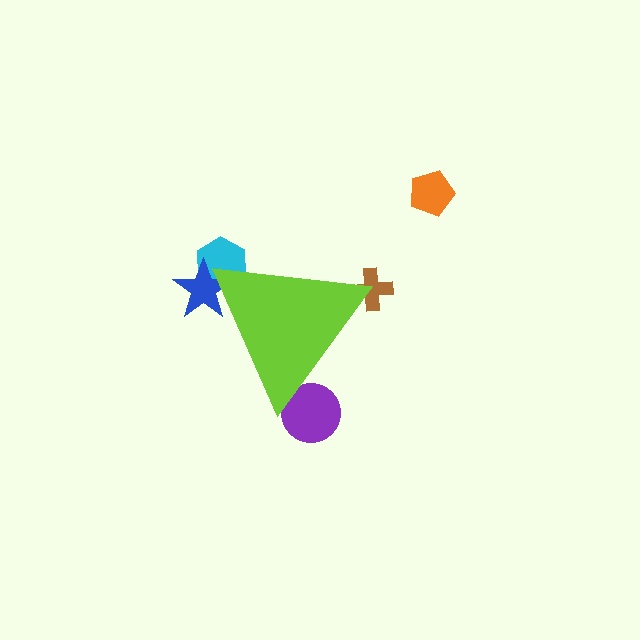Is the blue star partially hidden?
Yes, the blue star is partially hidden behind the lime triangle.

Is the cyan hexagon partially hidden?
Yes, the cyan hexagon is partially hidden behind the lime triangle.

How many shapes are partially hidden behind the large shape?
4 shapes are partially hidden.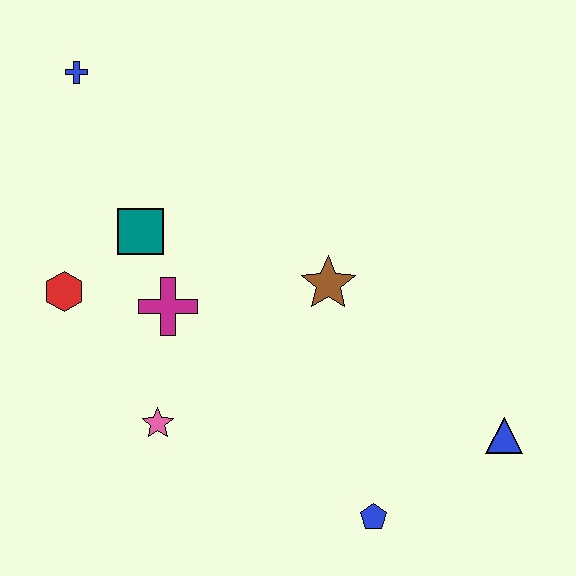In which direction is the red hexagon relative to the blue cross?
The red hexagon is below the blue cross.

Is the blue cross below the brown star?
No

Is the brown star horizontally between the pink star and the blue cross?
No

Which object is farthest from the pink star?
The blue cross is farthest from the pink star.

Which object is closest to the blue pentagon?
The blue triangle is closest to the blue pentagon.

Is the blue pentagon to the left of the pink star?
No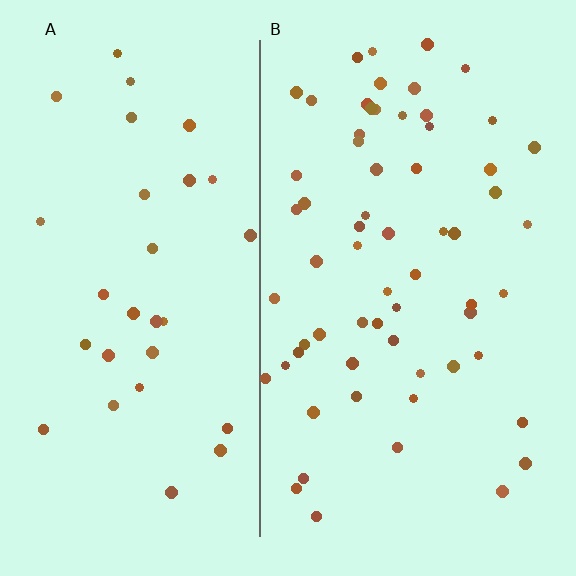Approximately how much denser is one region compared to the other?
Approximately 2.0× — region B over region A.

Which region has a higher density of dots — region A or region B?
B (the right).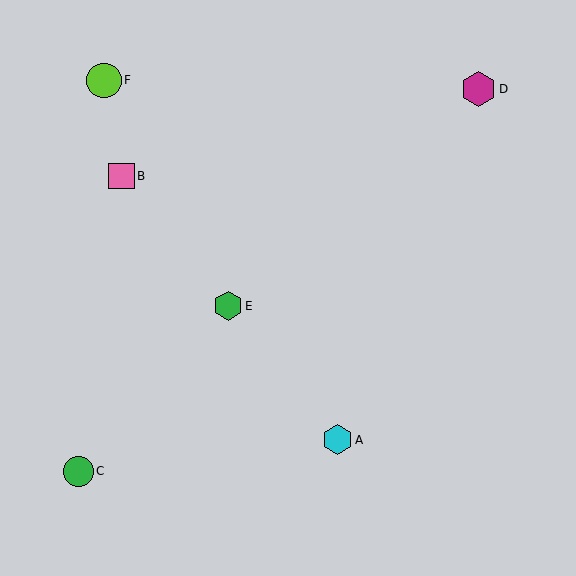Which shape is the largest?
The magenta hexagon (labeled D) is the largest.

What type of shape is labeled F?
Shape F is a lime circle.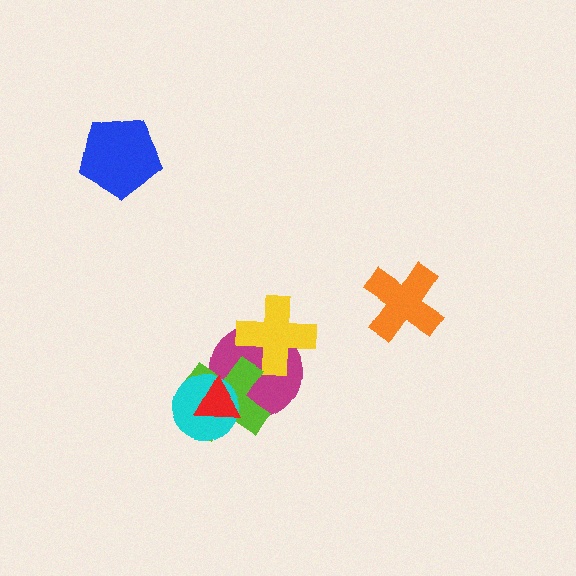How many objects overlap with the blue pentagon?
0 objects overlap with the blue pentagon.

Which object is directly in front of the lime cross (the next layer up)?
The cyan circle is directly in front of the lime cross.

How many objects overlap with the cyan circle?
3 objects overlap with the cyan circle.